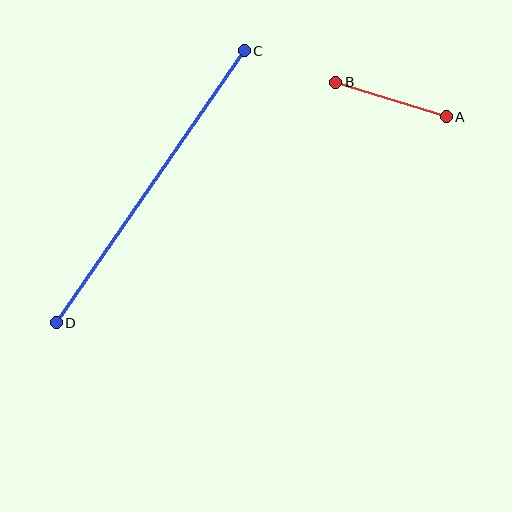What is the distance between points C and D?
The distance is approximately 331 pixels.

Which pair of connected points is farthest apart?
Points C and D are farthest apart.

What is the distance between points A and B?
The distance is approximately 116 pixels.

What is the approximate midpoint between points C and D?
The midpoint is at approximately (150, 187) pixels.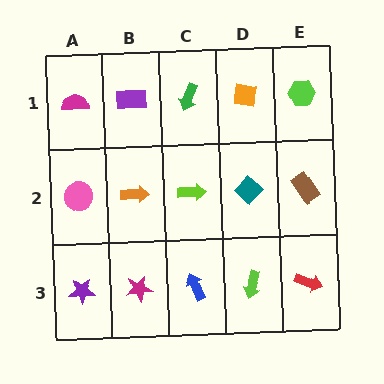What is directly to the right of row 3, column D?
A red arrow.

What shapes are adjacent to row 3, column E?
A brown rectangle (row 2, column E), a lime arrow (row 3, column D).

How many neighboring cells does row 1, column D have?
3.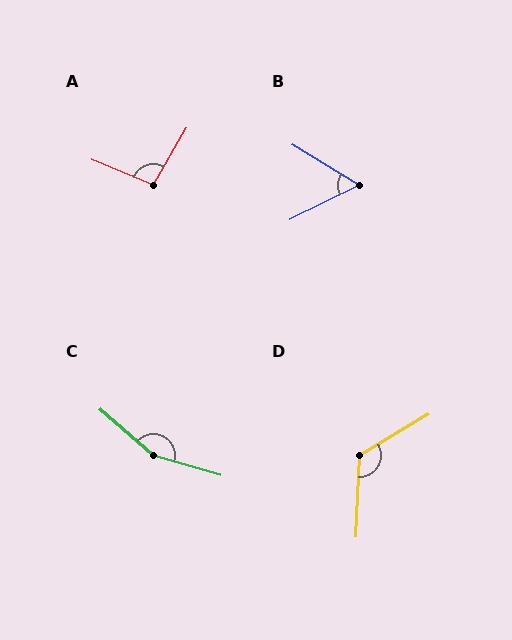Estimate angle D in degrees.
Approximately 123 degrees.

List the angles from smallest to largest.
B (58°), A (98°), D (123°), C (155°).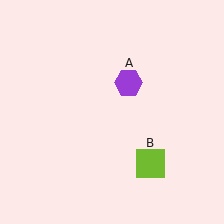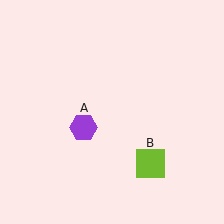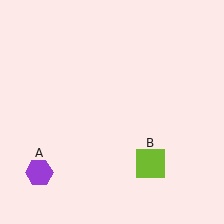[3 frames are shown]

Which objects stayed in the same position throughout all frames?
Lime square (object B) remained stationary.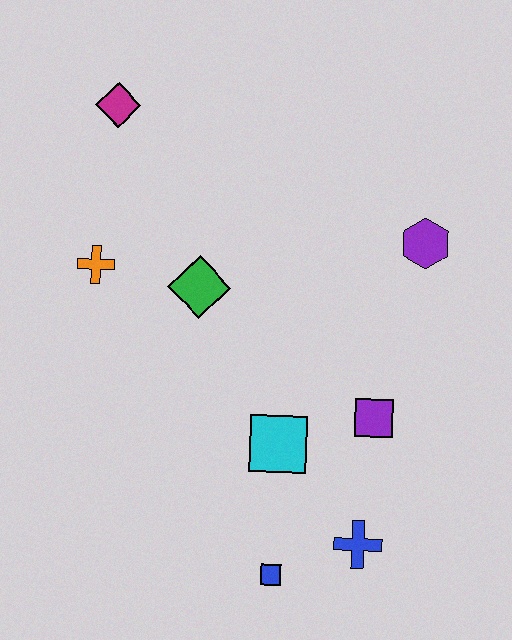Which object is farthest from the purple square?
The magenta diamond is farthest from the purple square.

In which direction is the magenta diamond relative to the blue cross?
The magenta diamond is above the blue cross.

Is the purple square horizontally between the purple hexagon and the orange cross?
Yes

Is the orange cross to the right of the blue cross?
No